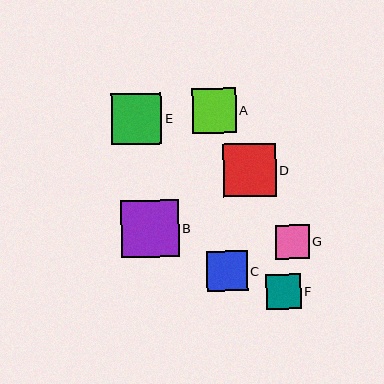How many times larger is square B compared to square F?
Square B is approximately 1.6 times the size of square F.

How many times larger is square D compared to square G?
Square D is approximately 1.6 times the size of square G.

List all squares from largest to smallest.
From largest to smallest: B, D, E, A, C, F, G.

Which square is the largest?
Square B is the largest with a size of approximately 57 pixels.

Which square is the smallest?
Square G is the smallest with a size of approximately 34 pixels.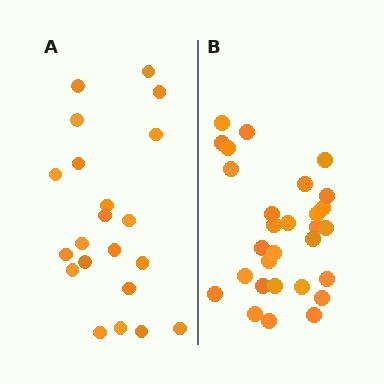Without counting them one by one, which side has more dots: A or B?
Region B (the right region) has more dots.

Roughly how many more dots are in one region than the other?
Region B has roughly 8 or so more dots than region A.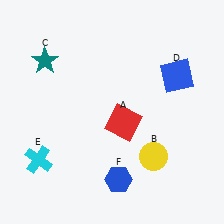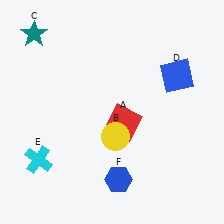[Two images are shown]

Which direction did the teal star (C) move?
The teal star (C) moved up.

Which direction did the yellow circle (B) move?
The yellow circle (B) moved left.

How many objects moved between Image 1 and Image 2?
2 objects moved between the two images.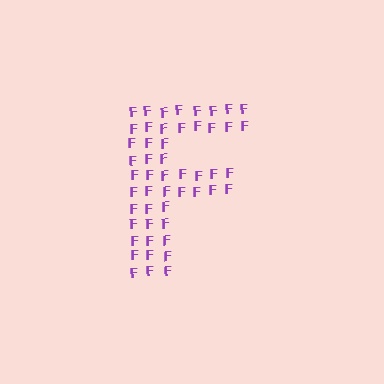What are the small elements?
The small elements are letter F's.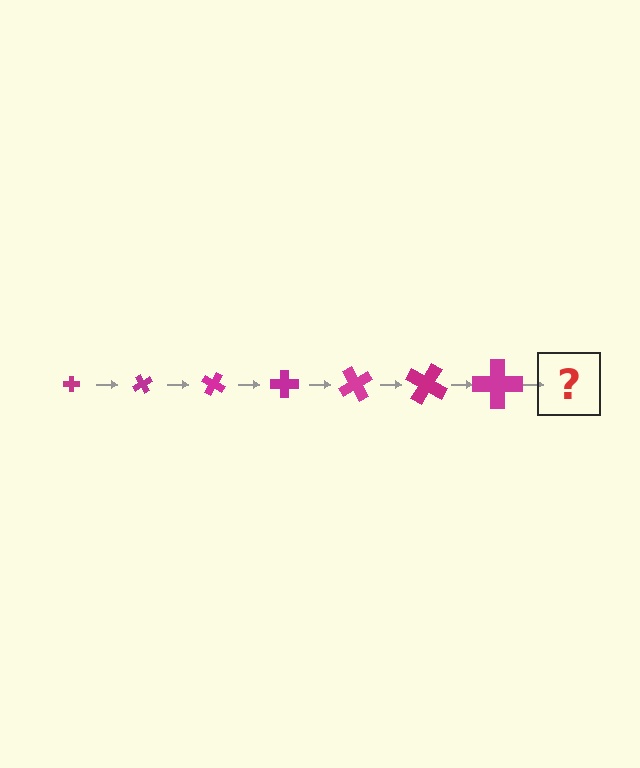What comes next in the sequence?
The next element should be a cross, larger than the previous one and rotated 420 degrees from the start.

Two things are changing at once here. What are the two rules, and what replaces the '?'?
The two rules are that the cross grows larger each step and it rotates 60 degrees each step. The '?' should be a cross, larger than the previous one and rotated 420 degrees from the start.